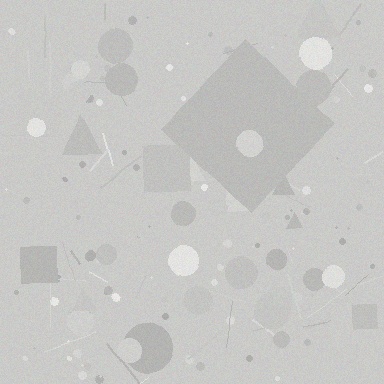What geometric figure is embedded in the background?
A diamond is embedded in the background.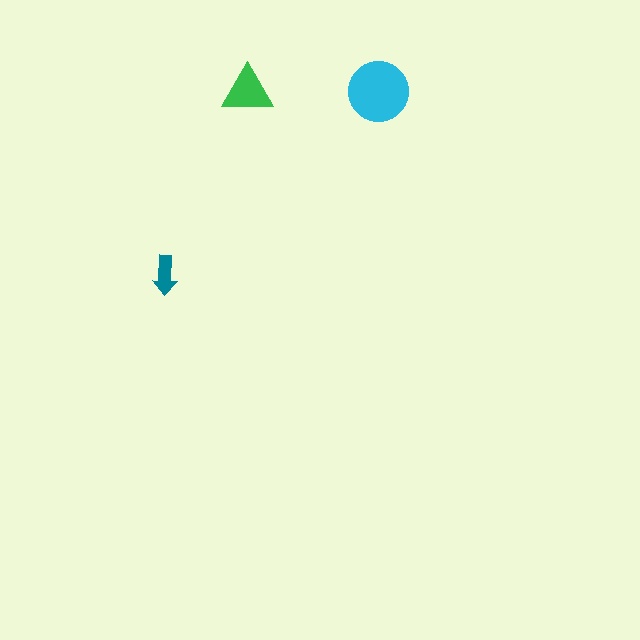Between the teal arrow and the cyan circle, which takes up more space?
The cyan circle.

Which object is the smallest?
The teal arrow.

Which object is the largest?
The cyan circle.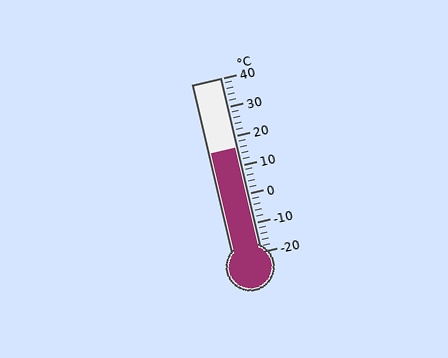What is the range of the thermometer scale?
The thermometer scale ranges from -20°C to 40°C.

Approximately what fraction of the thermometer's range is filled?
The thermometer is filled to approximately 60% of its range.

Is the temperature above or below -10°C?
The temperature is above -10°C.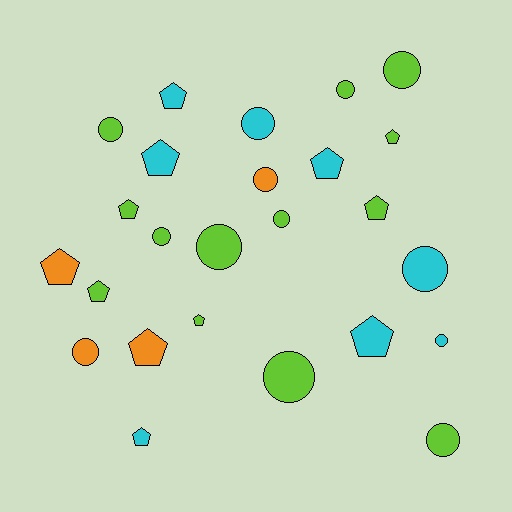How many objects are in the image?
There are 25 objects.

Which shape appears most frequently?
Circle, with 13 objects.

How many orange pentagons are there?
There are 2 orange pentagons.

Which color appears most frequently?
Lime, with 13 objects.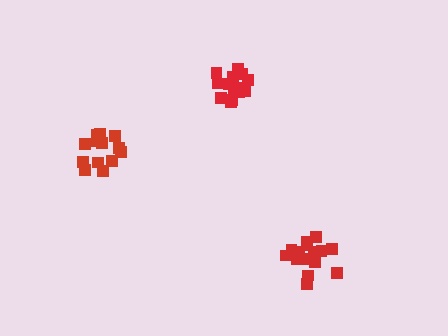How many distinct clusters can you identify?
There are 3 distinct clusters.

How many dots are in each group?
Group 1: 17 dots, Group 2: 15 dots, Group 3: 13 dots (45 total).